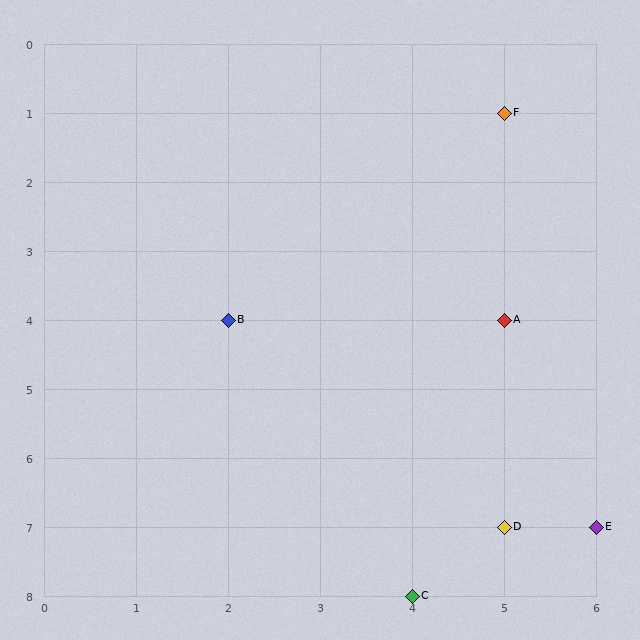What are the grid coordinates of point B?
Point B is at grid coordinates (2, 4).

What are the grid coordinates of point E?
Point E is at grid coordinates (6, 7).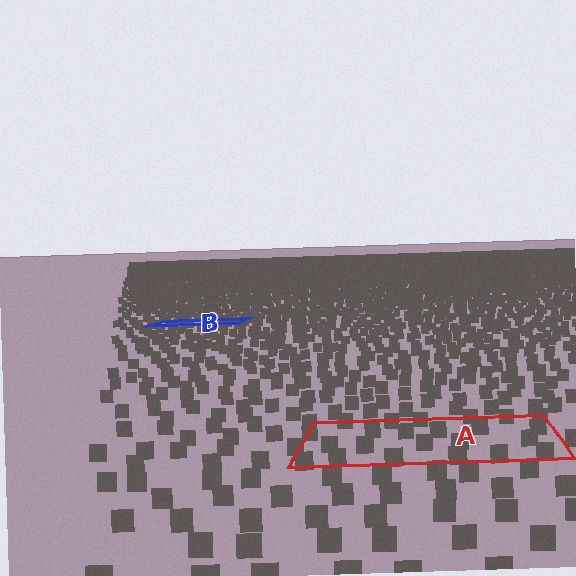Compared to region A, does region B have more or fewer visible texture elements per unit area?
Region B has more texture elements per unit area — they are packed more densely because it is farther away.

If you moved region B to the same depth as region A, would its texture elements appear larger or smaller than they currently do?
They would appear larger. At a closer depth, the same texture elements are projected at a bigger on-screen size.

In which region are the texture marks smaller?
The texture marks are smaller in region B, because it is farther away.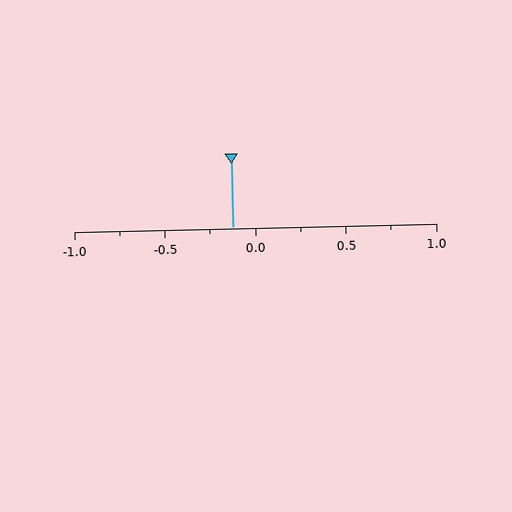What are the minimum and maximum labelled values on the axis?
The axis runs from -1.0 to 1.0.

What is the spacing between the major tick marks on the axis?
The major ticks are spaced 0.5 apart.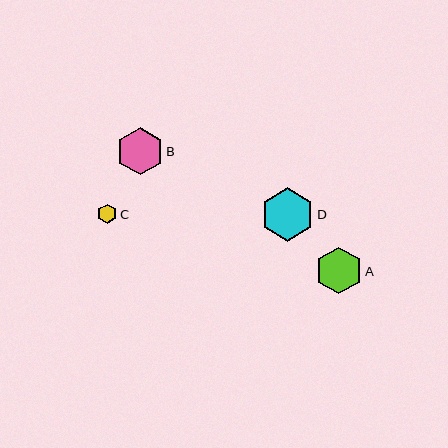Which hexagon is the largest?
Hexagon D is the largest with a size of approximately 53 pixels.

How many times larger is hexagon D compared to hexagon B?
Hexagon D is approximately 1.1 times the size of hexagon B.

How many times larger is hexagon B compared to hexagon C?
Hexagon B is approximately 2.4 times the size of hexagon C.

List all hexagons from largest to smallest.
From largest to smallest: D, B, A, C.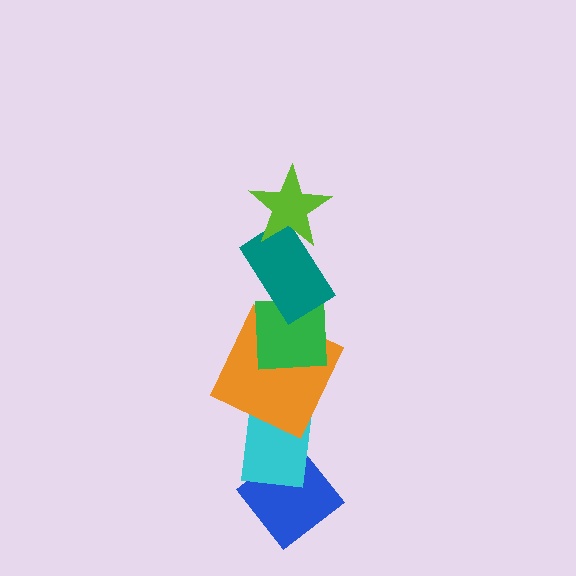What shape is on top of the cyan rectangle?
The orange square is on top of the cyan rectangle.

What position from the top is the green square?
The green square is 3rd from the top.